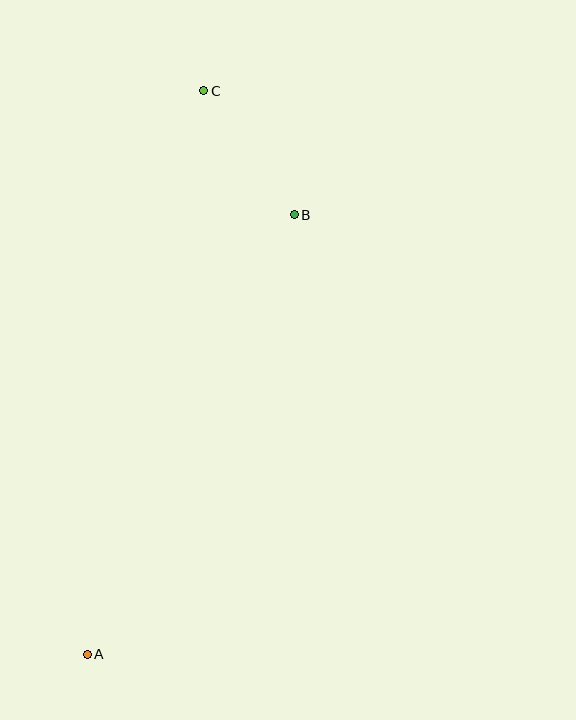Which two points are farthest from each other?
Points A and C are farthest from each other.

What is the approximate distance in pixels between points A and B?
The distance between A and B is approximately 485 pixels.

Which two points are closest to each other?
Points B and C are closest to each other.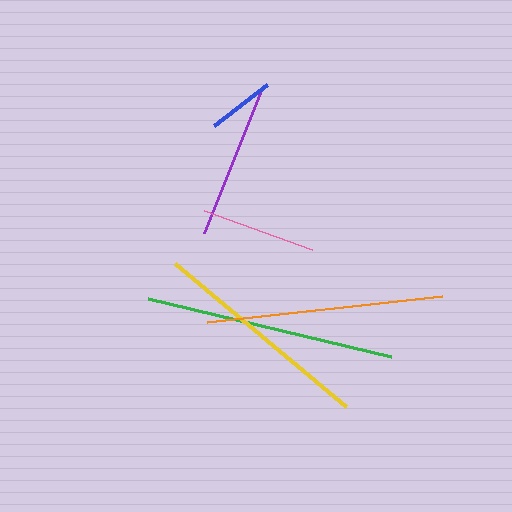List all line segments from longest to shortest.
From longest to shortest: green, orange, yellow, purple, pink, blue.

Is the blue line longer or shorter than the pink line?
The pink line is longer than the blue line.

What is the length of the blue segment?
The blue segment is approximately 67 pixels long.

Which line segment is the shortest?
The blue line is the shortest at approximately 67 pixels.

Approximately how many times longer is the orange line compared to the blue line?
The orange line is approximately 3.5 times the length of the blue line.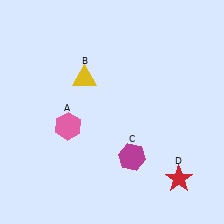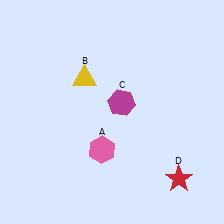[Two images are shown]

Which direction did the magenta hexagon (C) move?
The magenta hexagon (C) moved up.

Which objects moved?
The objects that moved are: the pink hexagon (A), the magenta hexagon (C).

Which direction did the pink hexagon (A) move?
The pink hexagon (A) moved right.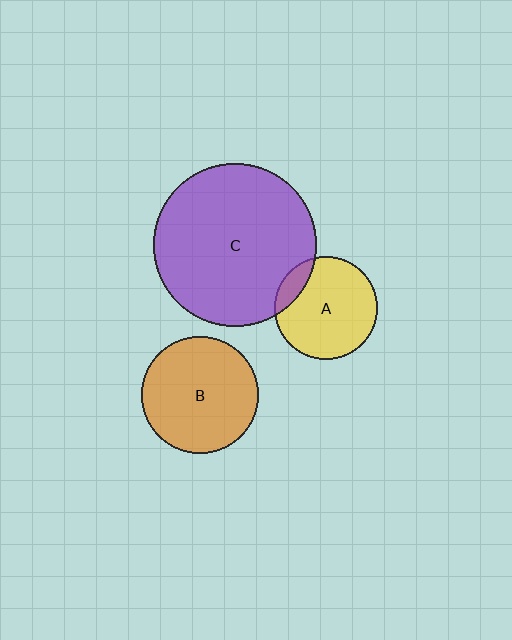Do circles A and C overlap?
Yes.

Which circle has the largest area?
Circle C (purple).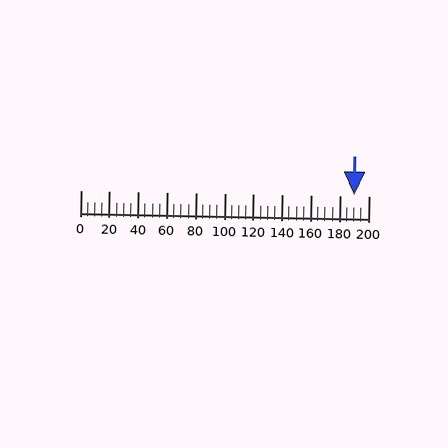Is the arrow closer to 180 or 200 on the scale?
The arrow is closer to 200.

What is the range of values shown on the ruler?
The ruler shows values from 0 to 200.